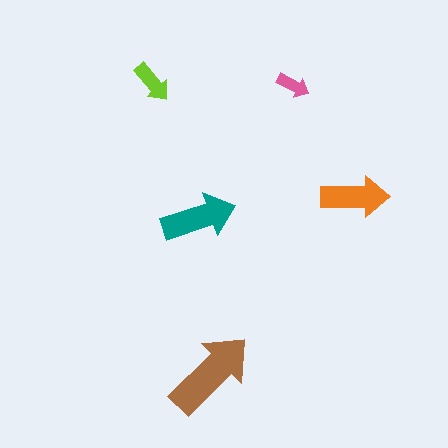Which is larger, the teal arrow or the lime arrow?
The teal one.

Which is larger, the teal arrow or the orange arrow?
The teal one.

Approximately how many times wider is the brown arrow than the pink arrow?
About 2.5 times wider.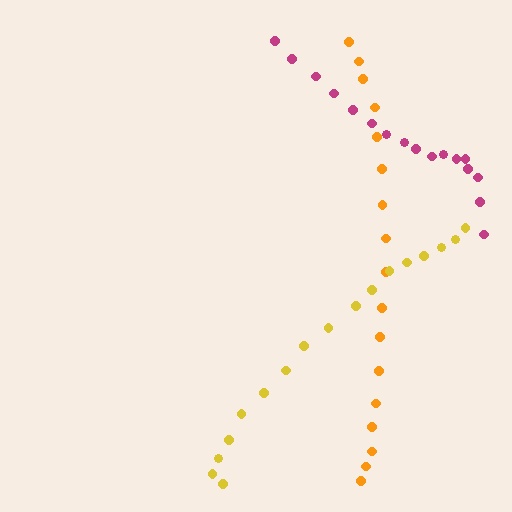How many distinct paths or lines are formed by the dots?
There are 3 distinct paths.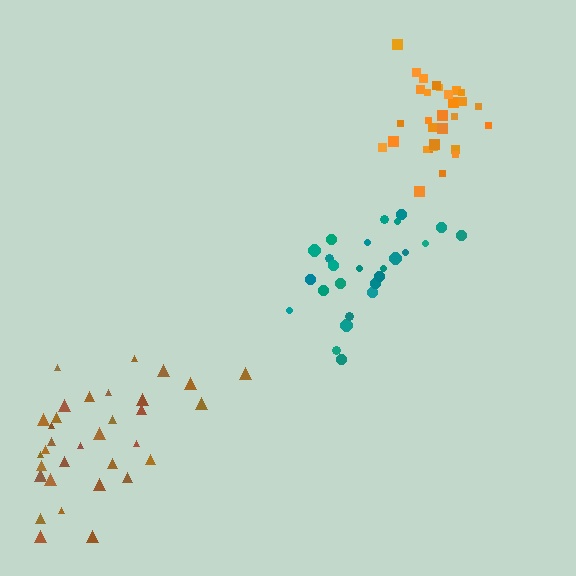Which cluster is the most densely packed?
Orange.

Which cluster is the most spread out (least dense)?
Teal.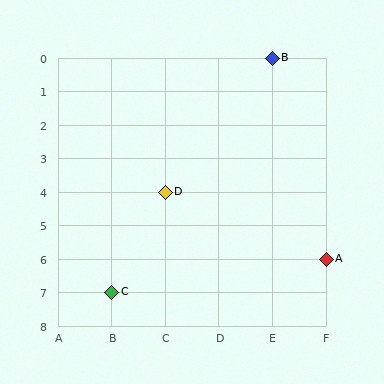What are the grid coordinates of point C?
Point C is at grid coordinates (B, 7).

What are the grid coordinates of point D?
Point D is at grid coordinates (C, 4).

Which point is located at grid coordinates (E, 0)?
Point B is at (E, 0).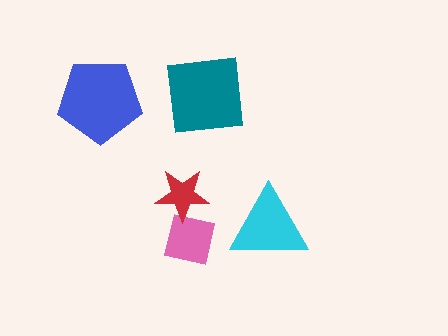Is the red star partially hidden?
No, no other shape covers it.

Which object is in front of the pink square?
The red star is in front of the pink square.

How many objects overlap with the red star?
1 object overlaps with the red star.